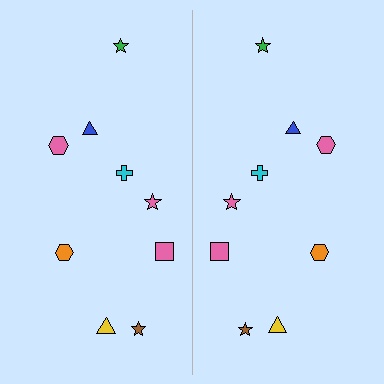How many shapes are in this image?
There are 18 shapes in this image.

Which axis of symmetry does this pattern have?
The pattern has a vertical axis of symmetry running through the center of the image.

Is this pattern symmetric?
Yes, this pattern has bilateral (reflection) symmetry.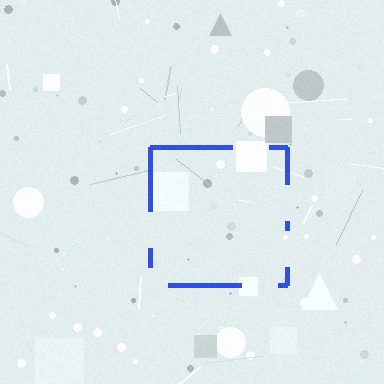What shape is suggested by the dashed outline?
The dashed outline suggests a square.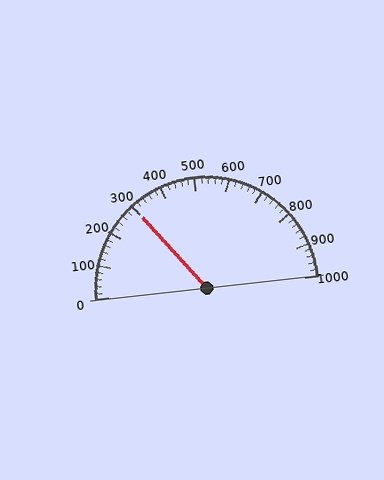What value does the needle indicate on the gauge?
The needle indicates approximately 300.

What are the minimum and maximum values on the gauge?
The gauge ranges from 0 to 1000.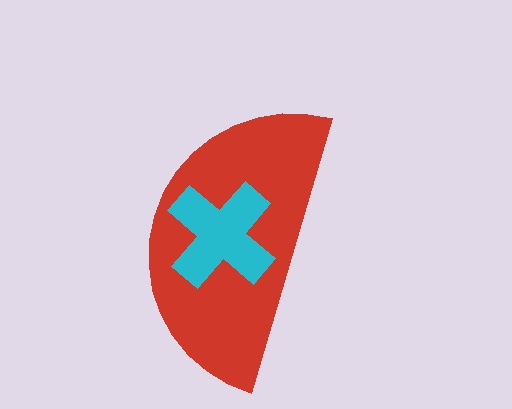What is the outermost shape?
The red semicircle.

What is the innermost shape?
The cyan cross.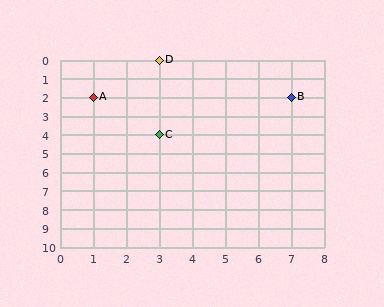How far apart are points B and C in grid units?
Points B and C are 4 columns and 2 rows apart (about 4.5 grid units diagonally).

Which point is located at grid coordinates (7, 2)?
Point B is at (7, 2).